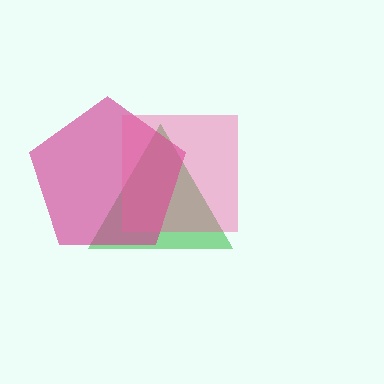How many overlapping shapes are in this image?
There are 3 overlapping shapes in the image.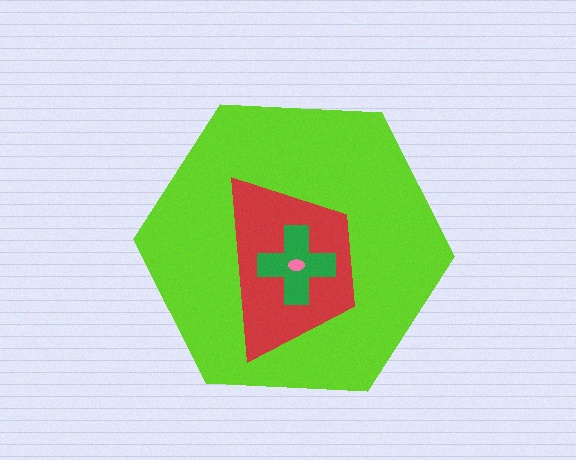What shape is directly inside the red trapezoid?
The green cross.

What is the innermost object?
The pink ellipse.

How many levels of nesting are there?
4.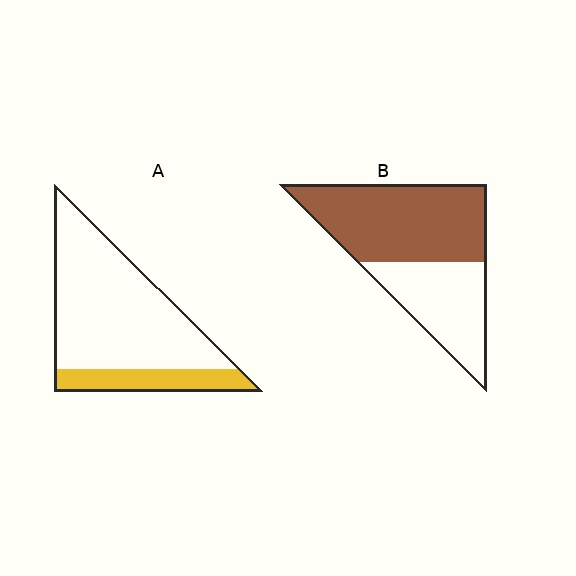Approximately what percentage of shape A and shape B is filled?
A is approximately 20% and B is approximately 60%.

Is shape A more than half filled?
No.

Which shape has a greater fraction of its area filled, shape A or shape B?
Shape B.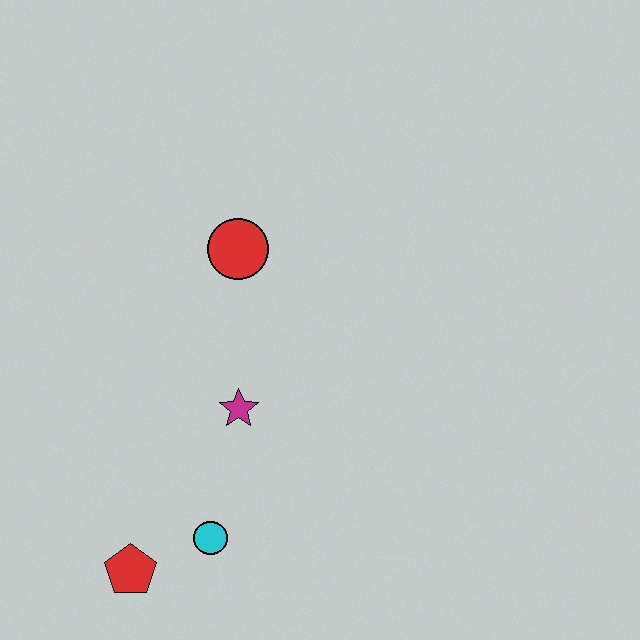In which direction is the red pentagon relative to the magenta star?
The red pentagon is below the magenta star.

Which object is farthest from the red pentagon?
The red circle is farthest from the red pentagon.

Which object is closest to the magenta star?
The cyan circle is closest to the magenta star.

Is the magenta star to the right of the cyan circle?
Yes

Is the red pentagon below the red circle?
Yes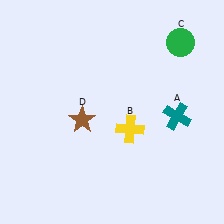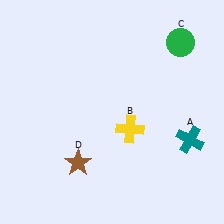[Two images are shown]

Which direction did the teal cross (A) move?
The teal cross (A) moved down.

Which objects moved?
The objects that moved are: the teal cross (A), the brown star (D).